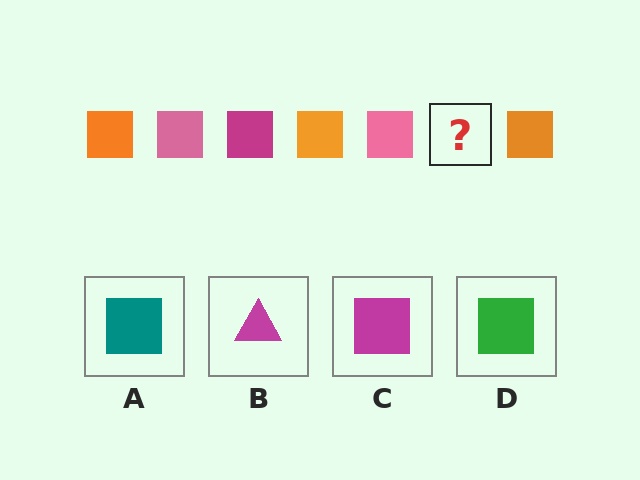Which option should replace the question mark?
Option C.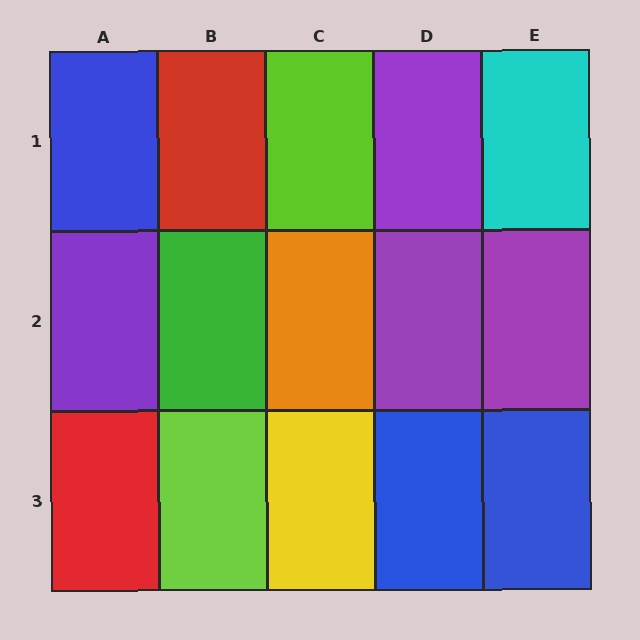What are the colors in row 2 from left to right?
Purple, green, orange, purple, purple.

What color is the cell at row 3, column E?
Blue.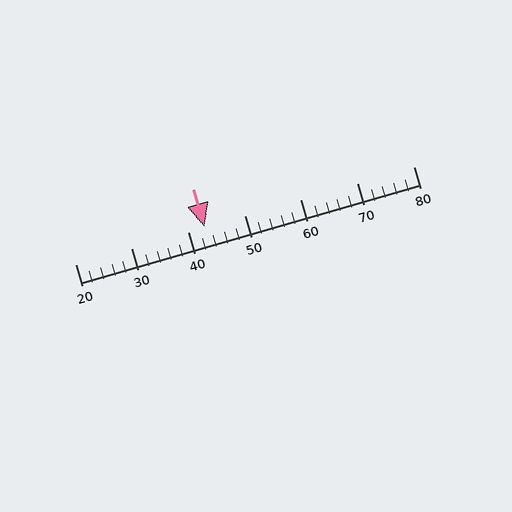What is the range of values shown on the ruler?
The ruler shows values from 20 to 80.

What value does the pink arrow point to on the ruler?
The pink arrow points to approximately 43.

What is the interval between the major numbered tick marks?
The major tick marks are spaced 10 units apart.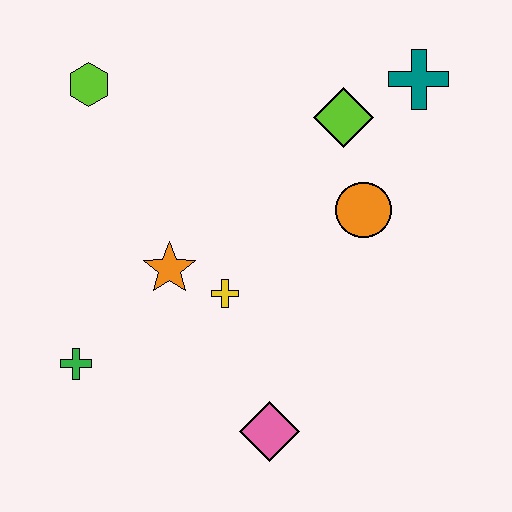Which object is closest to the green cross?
The orange star is closest to the green cross.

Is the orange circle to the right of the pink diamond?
Yes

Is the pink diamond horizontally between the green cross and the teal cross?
Yes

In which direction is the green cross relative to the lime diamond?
The green cross is to the left of the lime diamond.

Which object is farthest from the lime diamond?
The green cross is farthest from the lime diamond.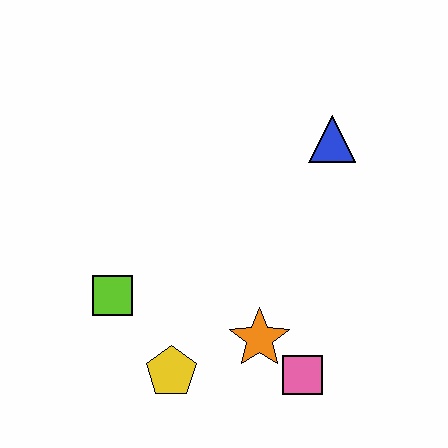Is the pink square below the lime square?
Yes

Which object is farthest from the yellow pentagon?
The blue triangle is farthest from the yellow pentagon.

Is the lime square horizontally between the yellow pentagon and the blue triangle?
No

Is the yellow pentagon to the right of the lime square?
Yes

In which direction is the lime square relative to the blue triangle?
The lime square is to the left of the blue triangle.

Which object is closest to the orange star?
The pink square is closest to the orange star.